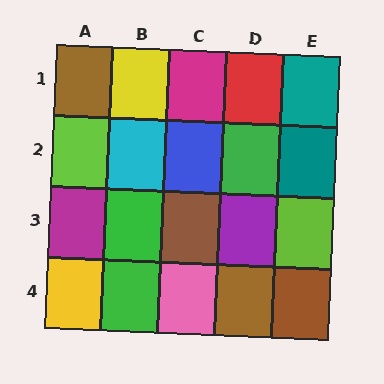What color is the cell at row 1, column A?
Brown.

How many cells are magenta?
2 cells are magenta.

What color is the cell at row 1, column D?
Red.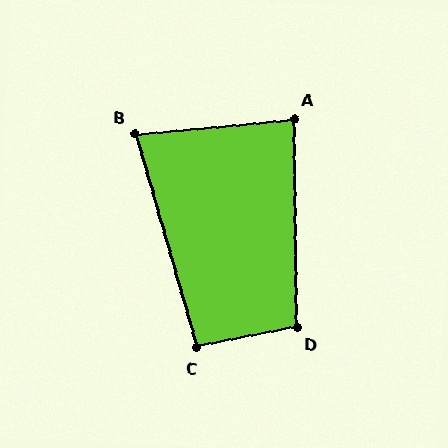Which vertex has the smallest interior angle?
B, at approximately 79 degrees.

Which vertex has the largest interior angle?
D, at approximately 101 degrees.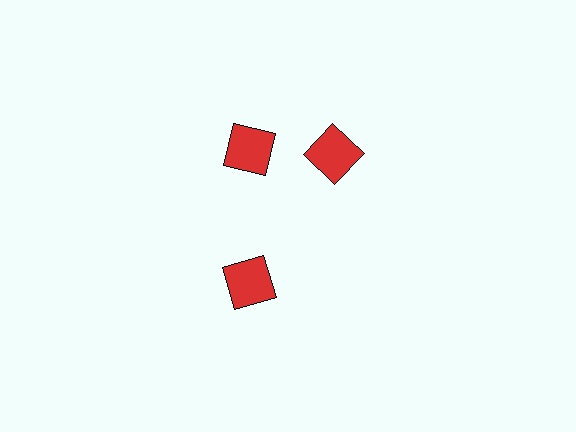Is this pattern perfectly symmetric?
No. The 3 red squares are arranged in a ring, but one element near the 3 o'clock position is rotated out of alignment along the ring, breaking the 3-fold rotational symmetry.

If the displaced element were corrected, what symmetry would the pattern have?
It would have 3-fold rotational symmetry — the pattern would map onto itself every 120 degrees.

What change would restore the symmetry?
The symmetry would be restored by rotating it back into even spacing with its neighbors so that all 3 squares sit at equal angles and equal distance from the center.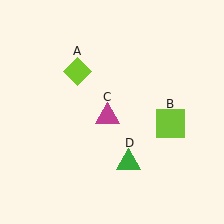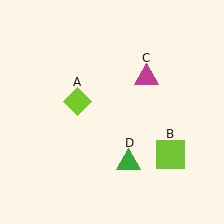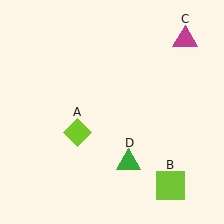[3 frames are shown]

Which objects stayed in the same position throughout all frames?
Green triangle (object D) remained stationary.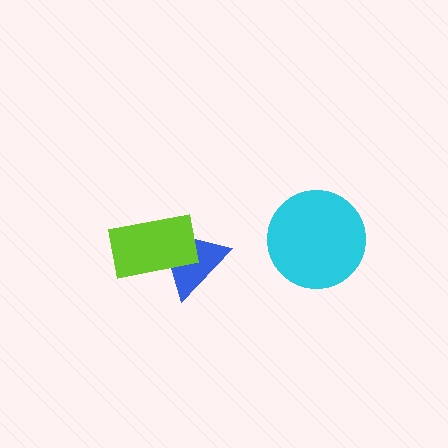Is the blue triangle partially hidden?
Yes, it is partially covered by another shape.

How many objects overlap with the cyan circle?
0 objects overlap with the cyan circle.